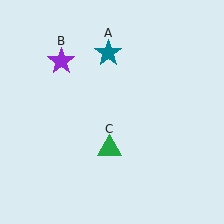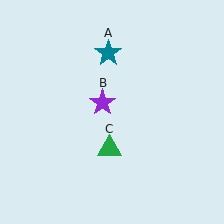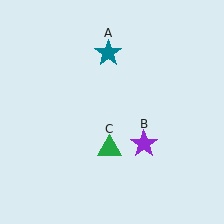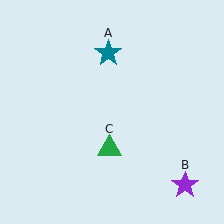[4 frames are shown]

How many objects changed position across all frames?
1 object changed position: purple star (object B).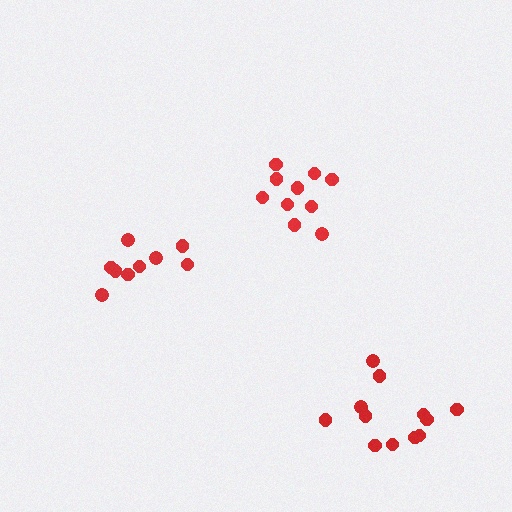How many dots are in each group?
Group 1: 10 dots, Group 2: 12 dots, Group 3: 9 dots (31 total).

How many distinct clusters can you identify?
There are 3 distinct clusters.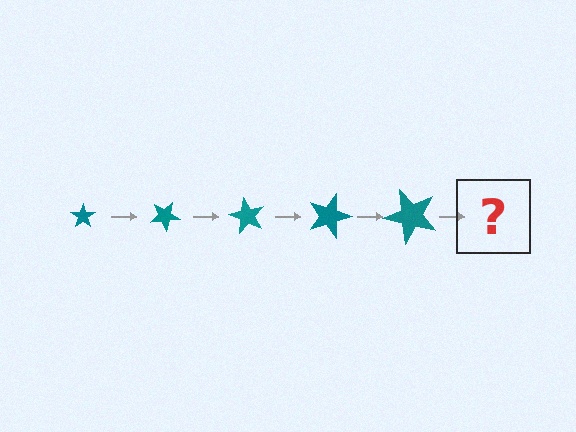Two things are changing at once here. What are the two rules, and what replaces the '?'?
The two rules are that the star grows larger each step and it rotates 30 degrees each step. The '?' should be a star, larger than the previous one and rotated 150 degrees from the start.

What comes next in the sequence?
The next element should be a star, larger than the previous one and rotated 150 degrees from the start.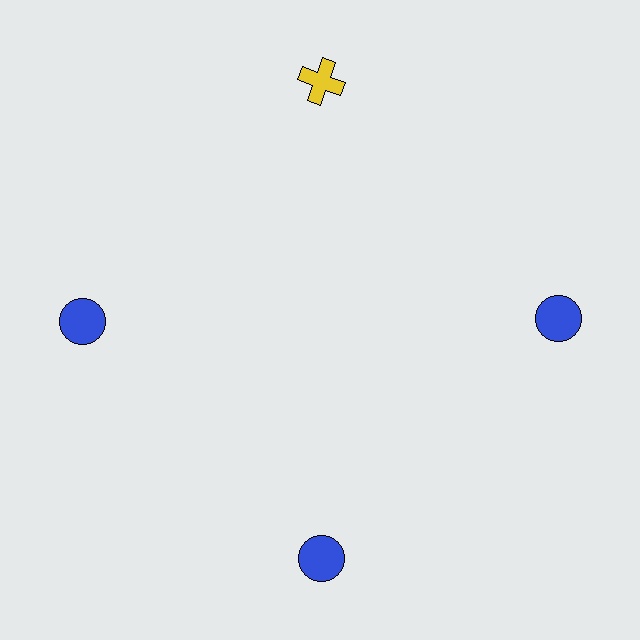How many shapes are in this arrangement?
There are 4 shapes arranged in a ring pattern.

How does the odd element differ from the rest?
It differs in both color (yellow instead of blue) and shape (cross instead of circle).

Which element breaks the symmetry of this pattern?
The yellow cross at roughly the 12 o'clock position breaks the symmetry. All other shapes are blue circles.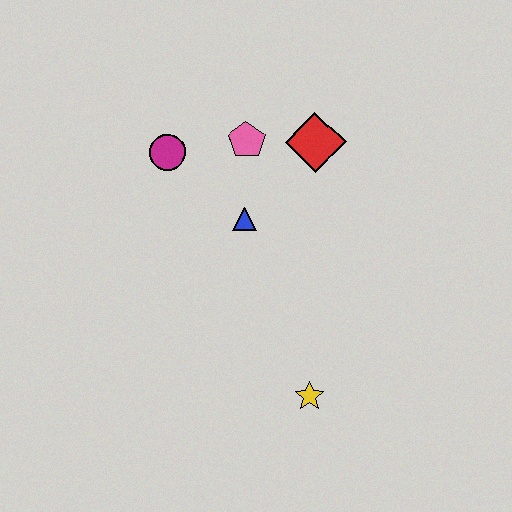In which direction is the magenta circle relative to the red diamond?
The magenta circle is to the left of the red diamond.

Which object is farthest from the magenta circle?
The yellow star is farthest from the magenta circle.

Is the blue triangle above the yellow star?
Yes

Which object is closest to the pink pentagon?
The red diamond is closest to the pink pentagon.